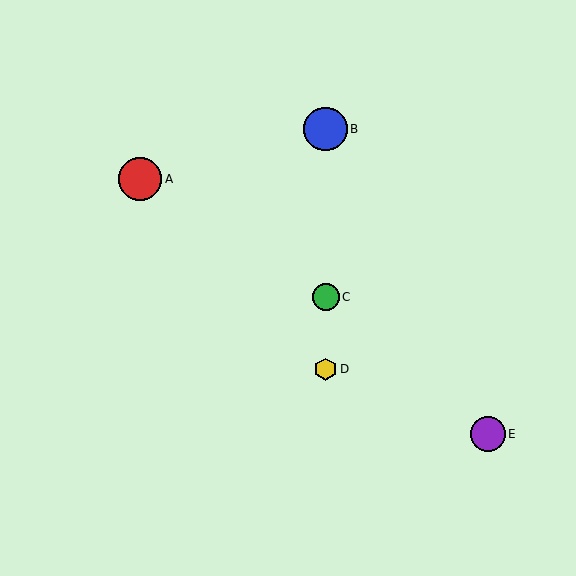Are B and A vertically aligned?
No, B is at x≈326 and A is at x≈140.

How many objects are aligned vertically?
3 objects (B, C, D) are aligned vertically.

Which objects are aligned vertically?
Objects B, C, D are aligned vertically.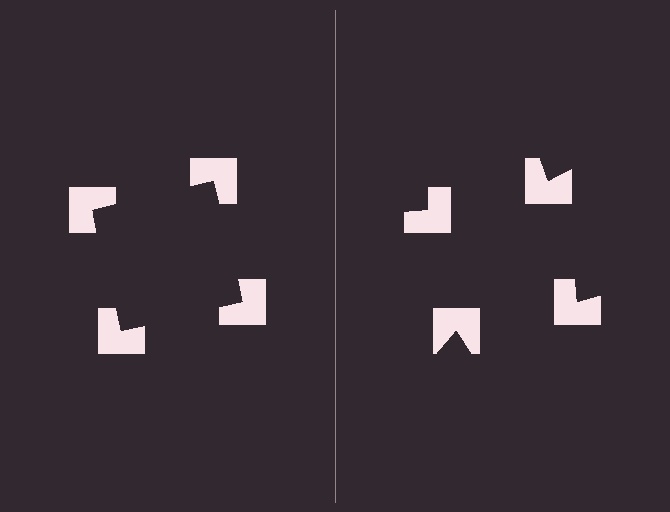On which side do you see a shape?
An illusory square appears on the left side. On the right side the wedge cuts are rotated, so no coherent shape forms.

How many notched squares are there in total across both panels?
8 — 4 on each side.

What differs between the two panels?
The notched squares are positioned identically on both sides; only the wedge orientations differ. On the left they align to a square; on the right they are misaligned.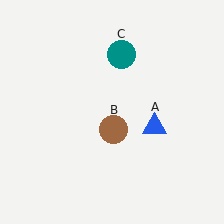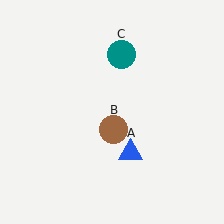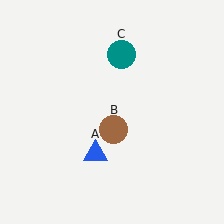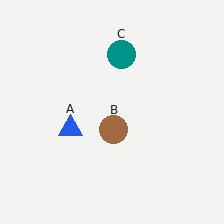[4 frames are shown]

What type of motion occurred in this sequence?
The blue triangle (object A) rotated clockwise around the center of the scene.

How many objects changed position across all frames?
1 object changed position: blue triangle (object A).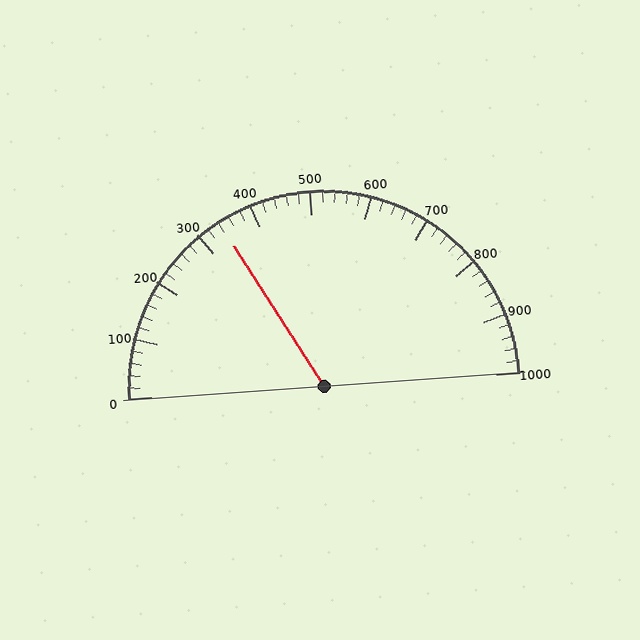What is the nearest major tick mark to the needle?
The nearest major tick mark is 300.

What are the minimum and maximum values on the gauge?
The gauge ranges from 0 to 1000.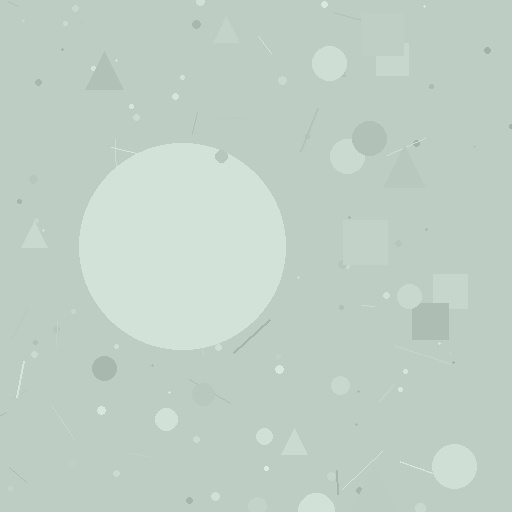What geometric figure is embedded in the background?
A circle is embedded in the background.